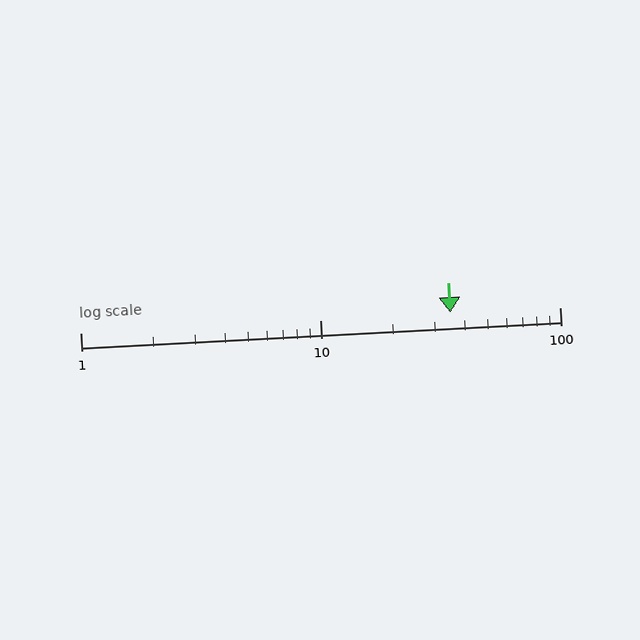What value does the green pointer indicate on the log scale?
The pointer indicates approximately 35.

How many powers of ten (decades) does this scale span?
The scale spans 2 decades, from 1 to 100.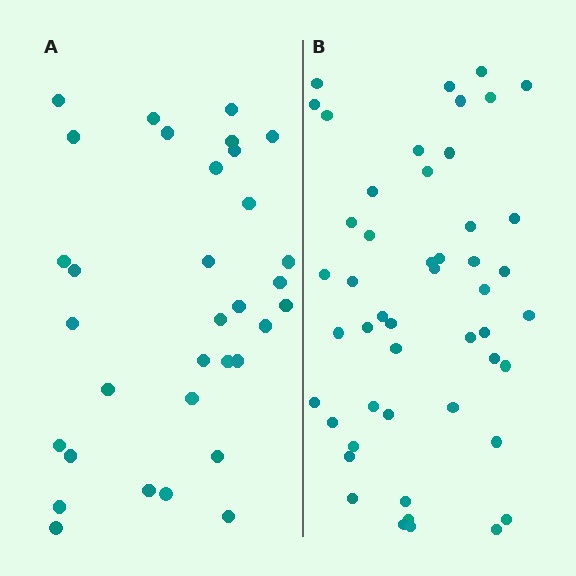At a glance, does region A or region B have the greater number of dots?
Region B (the right region) has more dots.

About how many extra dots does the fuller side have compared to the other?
Region B has approximately 15 more dots than region A.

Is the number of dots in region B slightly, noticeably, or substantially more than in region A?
Region B has substantially more. The ratio is roughly 1.5 to 1.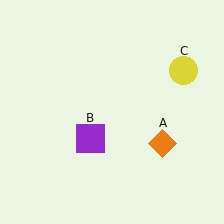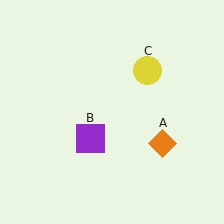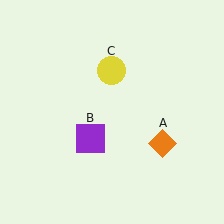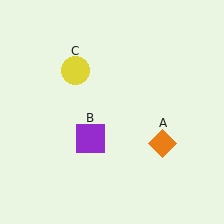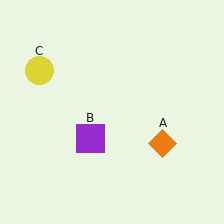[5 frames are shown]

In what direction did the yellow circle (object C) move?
The yellow circle (object C) moved left.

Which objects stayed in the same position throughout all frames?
Orange diamond (object A) and purple square (object B) remained stationary.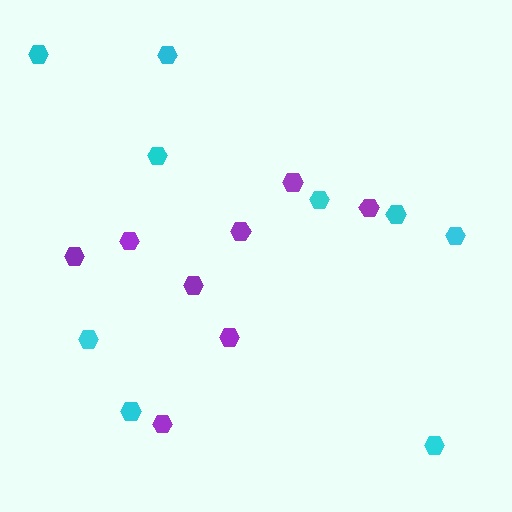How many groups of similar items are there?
There are 2 groups: one group of cyan hexagons (9) and one group of purple hexagons (8).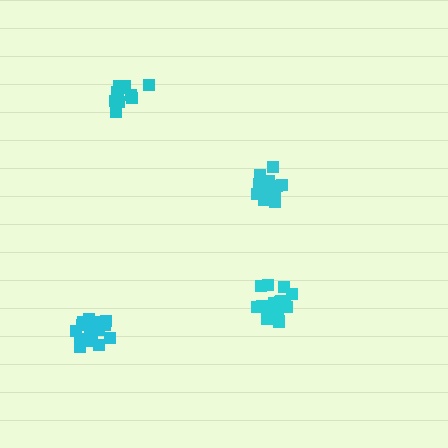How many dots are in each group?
Group 1: 17 dots, Group 2: 15 dots, Group 3: 11 dots, Group 4: 13 dots (56 total).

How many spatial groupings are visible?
There are 4 spatial groupings.